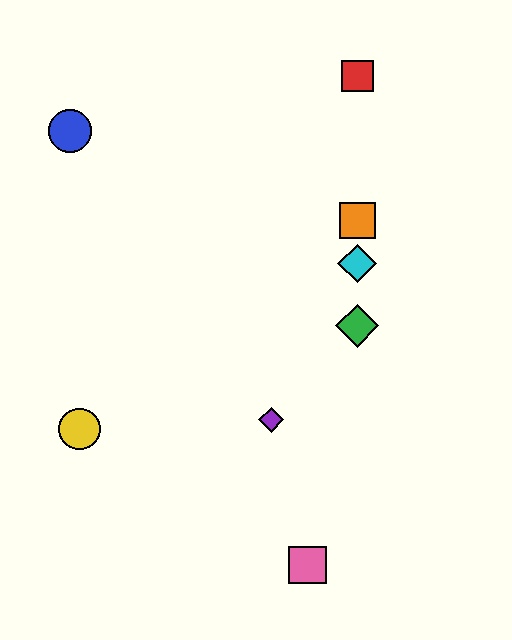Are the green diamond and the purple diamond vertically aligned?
No, the green diamond is at x≈357 and the purple diamond is at x≈271.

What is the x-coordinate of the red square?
The red square is at x≈357.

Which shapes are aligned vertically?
The red square, the green diamond, the orange square, the cyan diamond are aligned vertically.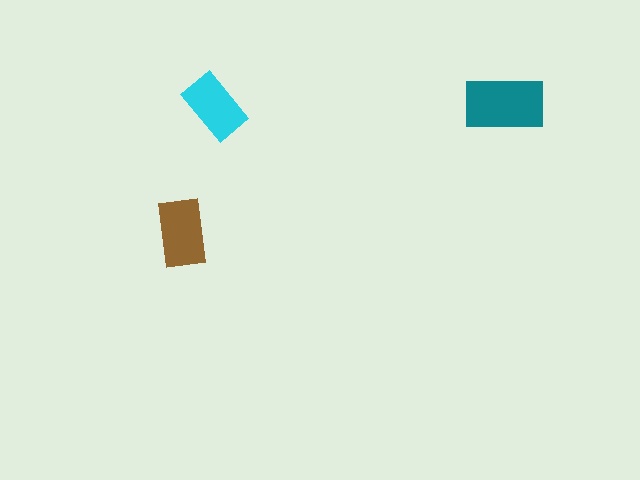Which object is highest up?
The teal rectangle is topmost.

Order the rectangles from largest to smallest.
the teal one, the brown one, the cyan one.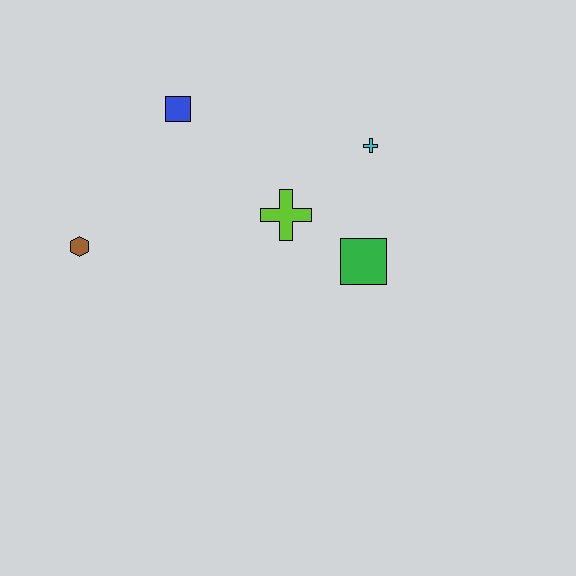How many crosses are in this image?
There are 2 crosses.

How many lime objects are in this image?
There is 1 lime object.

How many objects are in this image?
There are 5 objects.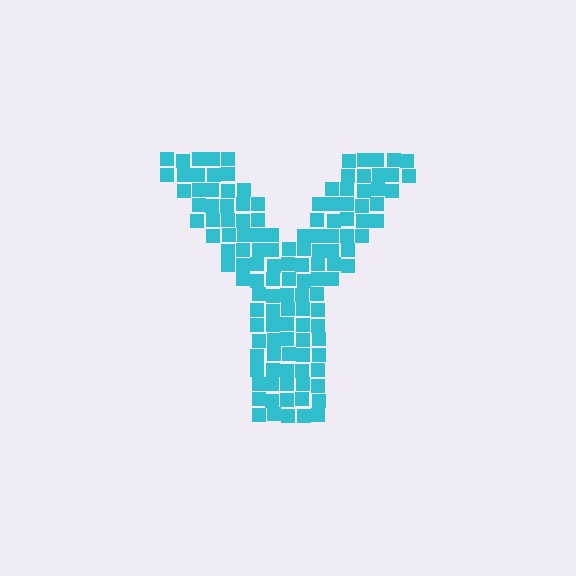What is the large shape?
The large shape is the letter Y.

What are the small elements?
The small elements are squares.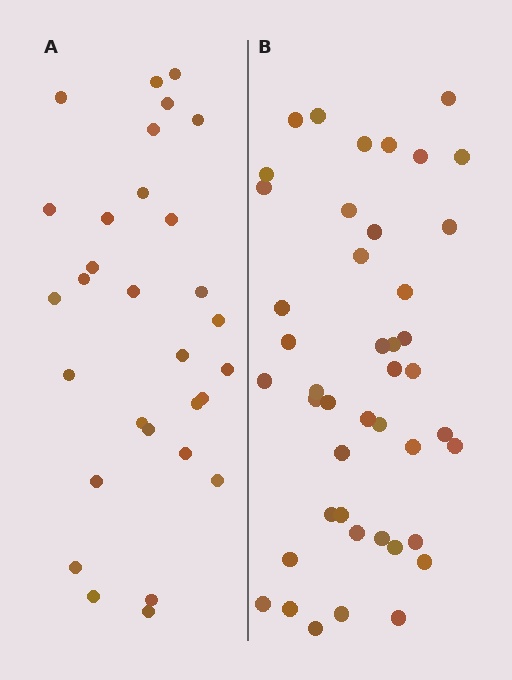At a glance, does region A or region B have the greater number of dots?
Region B (the right region) has more dots.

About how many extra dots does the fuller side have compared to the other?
Region B has approximately 15 more dots than region A.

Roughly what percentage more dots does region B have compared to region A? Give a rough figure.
About 45% more.